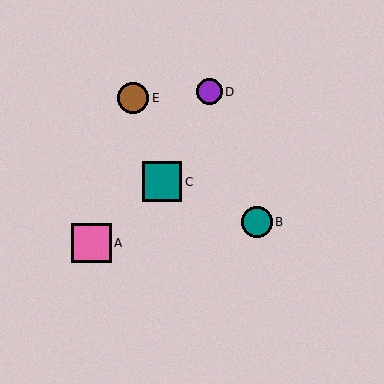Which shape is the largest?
The pink square (labeled A) is the largest.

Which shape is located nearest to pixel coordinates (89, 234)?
The pink square (labeled A) at (91, 243) is nearest to that location.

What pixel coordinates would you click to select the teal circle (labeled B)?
Click at (257, 222) to select the teal circle B.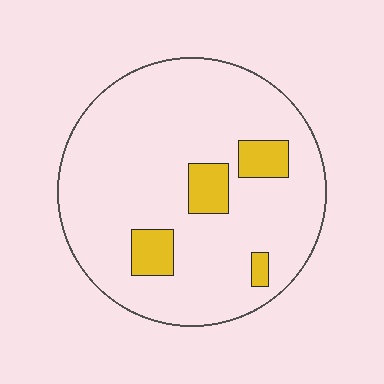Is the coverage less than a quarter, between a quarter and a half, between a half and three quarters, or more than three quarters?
Less than a quarter.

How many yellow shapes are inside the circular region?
4.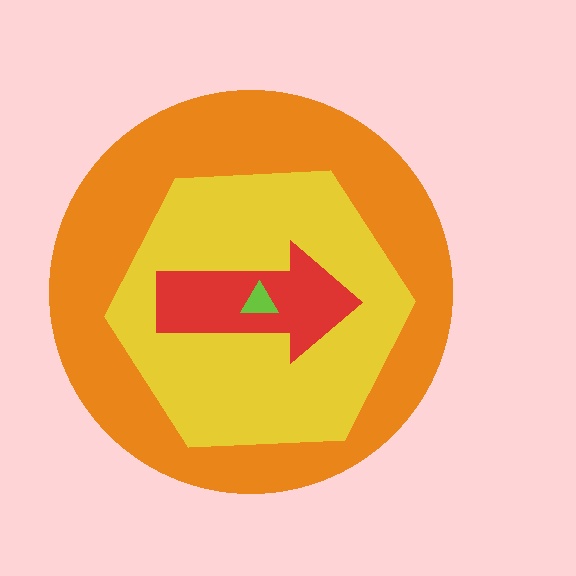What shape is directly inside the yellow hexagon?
The red arrow.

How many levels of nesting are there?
4.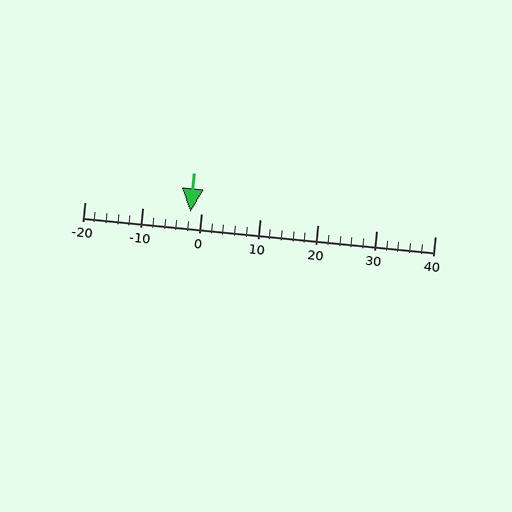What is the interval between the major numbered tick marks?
The major tick marks are spaced 10 units apart.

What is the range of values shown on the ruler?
The ruler shows values from -20 to 40.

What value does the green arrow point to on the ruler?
The green arrow points to approximately -2.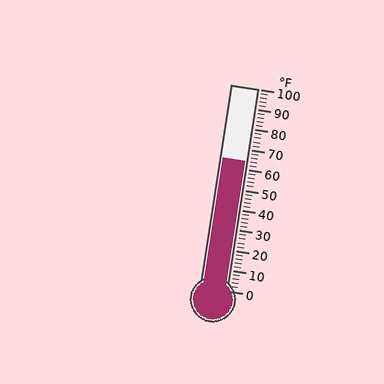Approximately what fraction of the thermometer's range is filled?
The thermometer is filled to approximately 65% of its range.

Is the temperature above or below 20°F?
The temperature is above 20°F.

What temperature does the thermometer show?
The thermometer shows approximately 64°F.